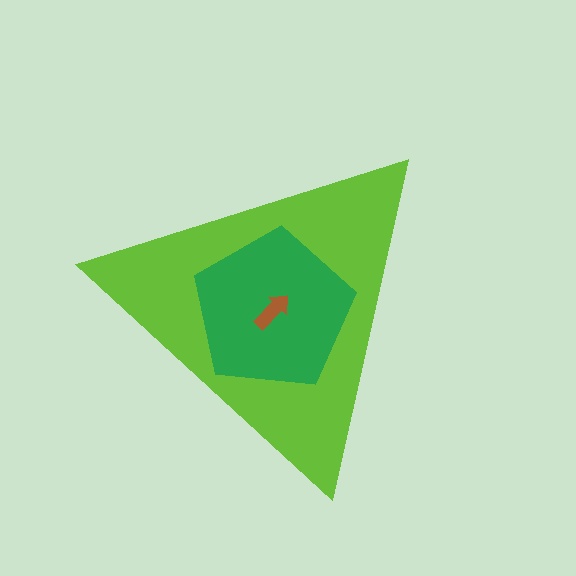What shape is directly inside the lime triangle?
The green pentagon.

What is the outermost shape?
The lime triangle.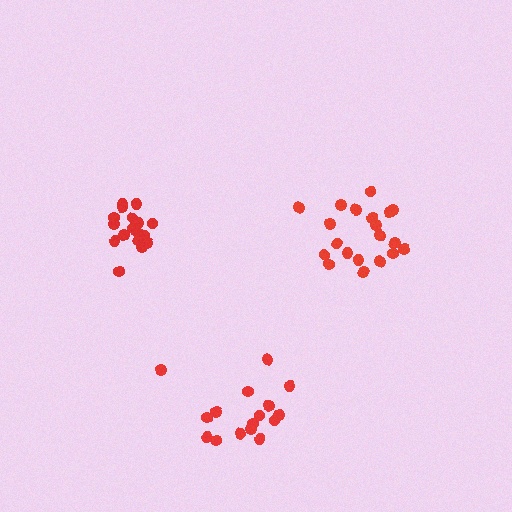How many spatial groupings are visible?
There are 3 spatial groupings.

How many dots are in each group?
Group 1: 16 dots, Group 2: 20 dots, Group 3: 18 dots (54 total).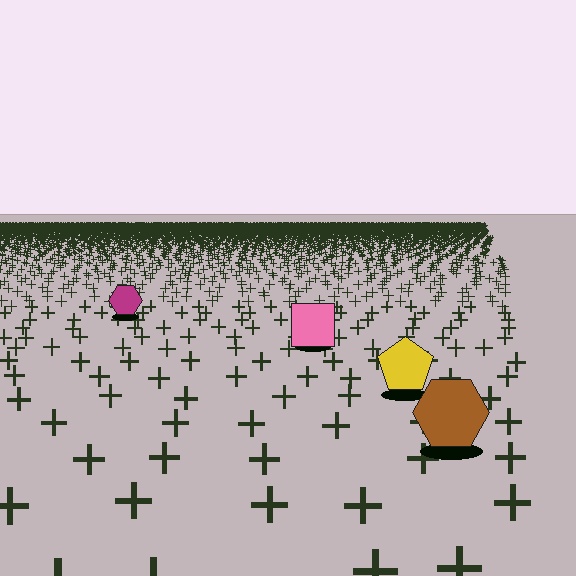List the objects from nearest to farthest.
From nearest to farthest: the brown hexagon, the yellow pentagon, the pink square, the magenta hexagon.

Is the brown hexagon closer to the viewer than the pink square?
Yes. The brown hexagon is closer — you can tell from the texture gradient: the ground texture is coarser near it.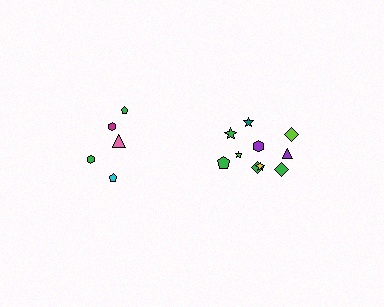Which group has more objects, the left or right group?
The right group.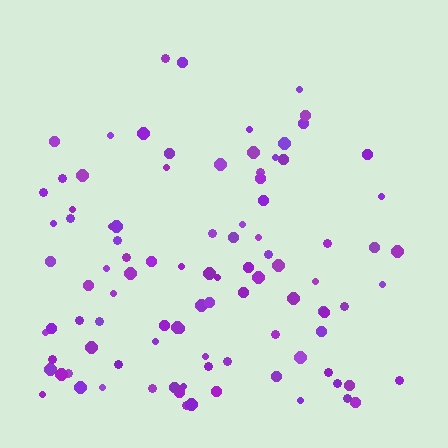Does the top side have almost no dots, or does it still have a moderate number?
Still a moderate number, just noticeably fewer than the bottom.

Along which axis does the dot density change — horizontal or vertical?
Vertical.